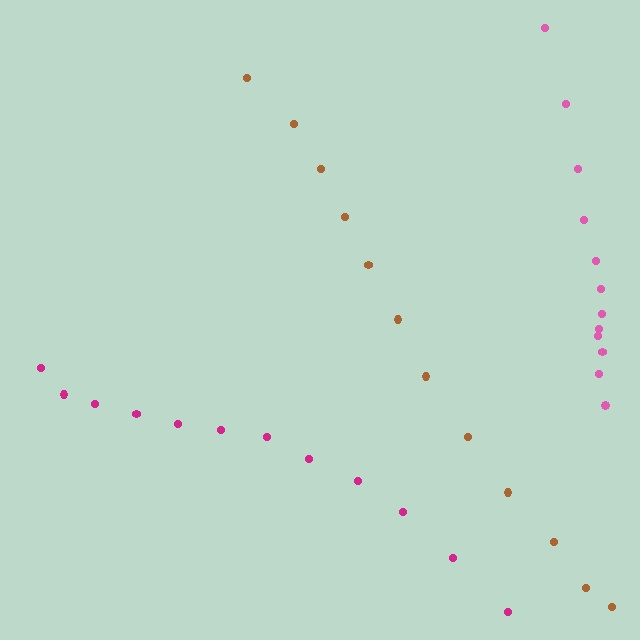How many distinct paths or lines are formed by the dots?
There are 3 distinct paths.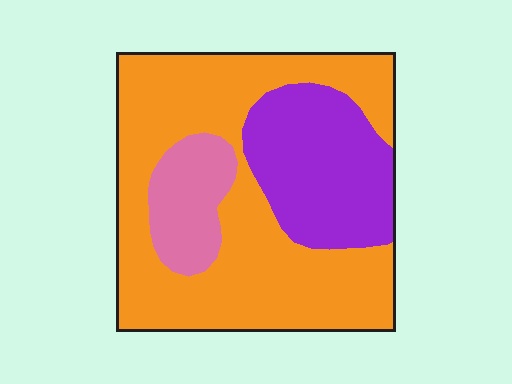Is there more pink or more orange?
Orange.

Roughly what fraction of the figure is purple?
Purple covers 26% of the figure.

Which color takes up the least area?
Pink, at roughly 10%.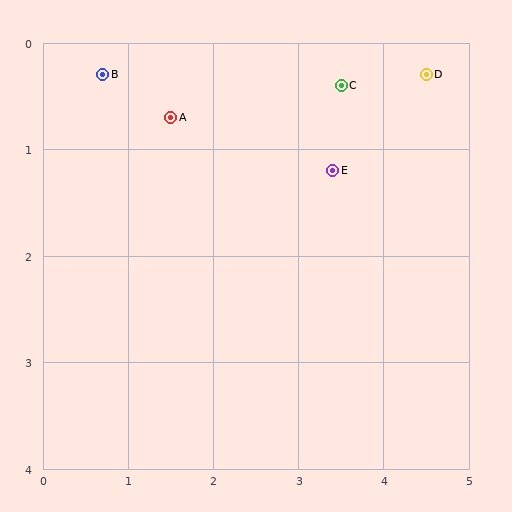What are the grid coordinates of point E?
Point E is at approximately (3.4, 1.2).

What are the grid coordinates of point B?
Point B is at approximately (0.7, 0.3).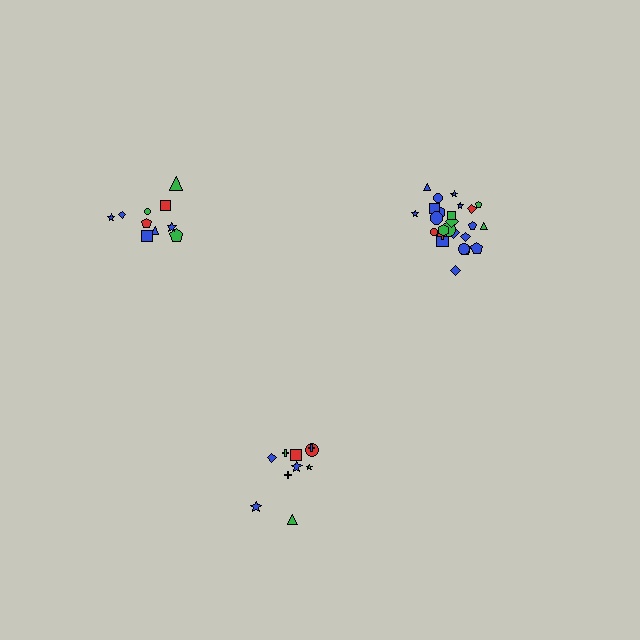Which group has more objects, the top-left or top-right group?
The top-right group.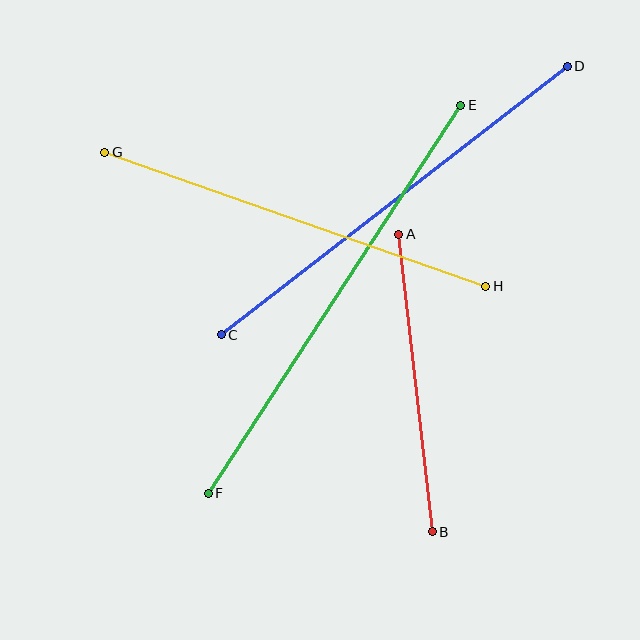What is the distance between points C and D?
The distance is approximately 438 pixels.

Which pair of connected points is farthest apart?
Points E and F are farthest apart.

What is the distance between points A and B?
The distance is approximately 299 pixels.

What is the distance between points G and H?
The distance is approximately 403 pixels.